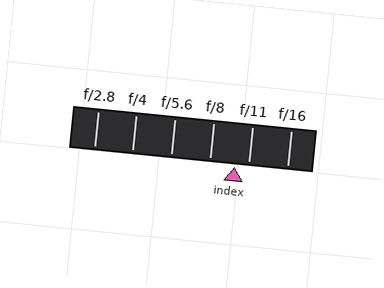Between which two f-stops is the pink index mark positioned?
The index mark is between f/8 and f/11.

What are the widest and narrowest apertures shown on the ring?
The widest aperture shown is f/2.8 and the narrowest is f/16.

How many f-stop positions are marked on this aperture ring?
There are 6 f-stop positions marked.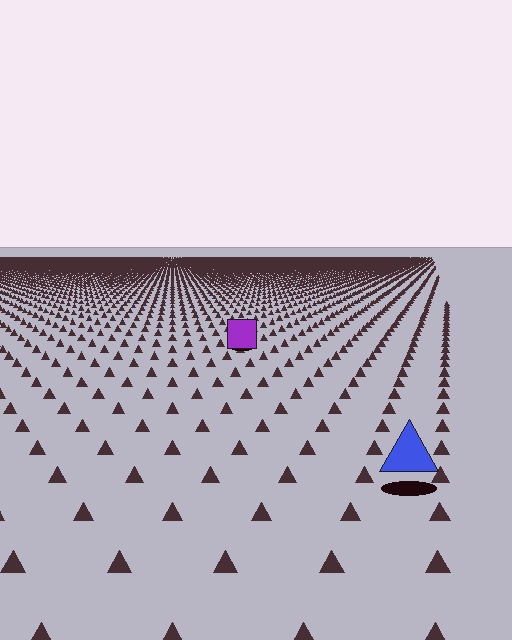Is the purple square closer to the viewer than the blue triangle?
No. The blue triangle is closer — you can tell from the texture gradient: the ground texture is coarser near it.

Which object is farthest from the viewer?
The purple square is farthest from the viewer. It appears smaller and the ground texture around it is denser.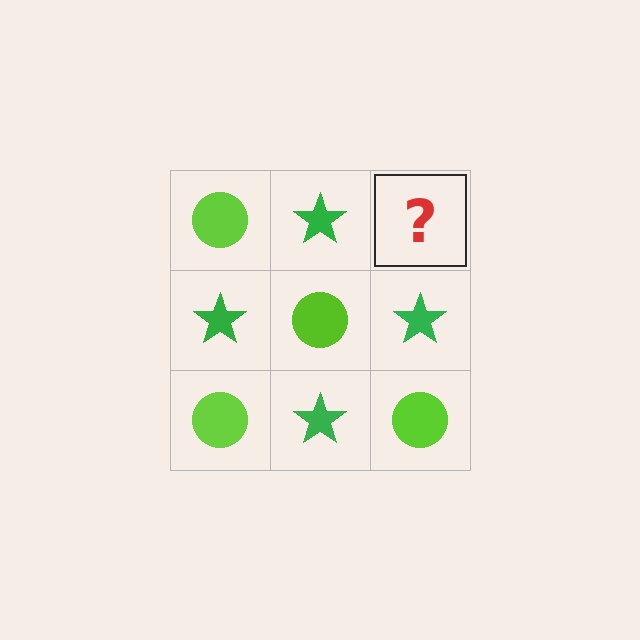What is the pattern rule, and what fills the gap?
The rule is that it alternates lime circle and green star in a checkerboard pattern. The gap should be filled with a lime circle.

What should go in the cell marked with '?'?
The missing cell should contain a lime circle.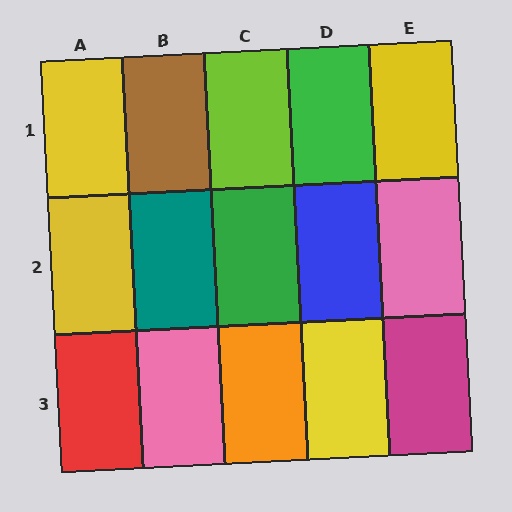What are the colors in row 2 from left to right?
Yellow, teal, green, blue, pink.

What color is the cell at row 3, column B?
Pink.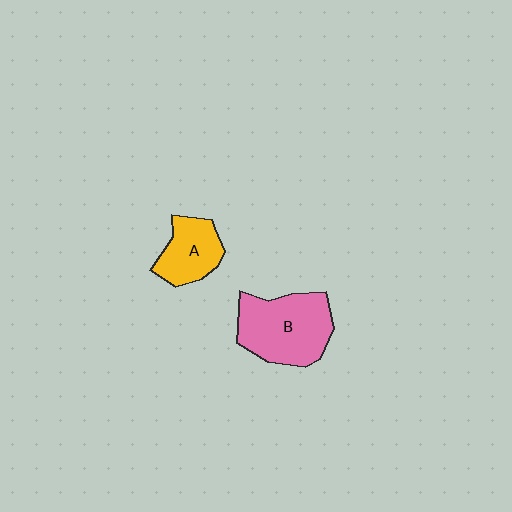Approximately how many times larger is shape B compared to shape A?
Approximately 1.7 times.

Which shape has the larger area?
Shape B (pink).